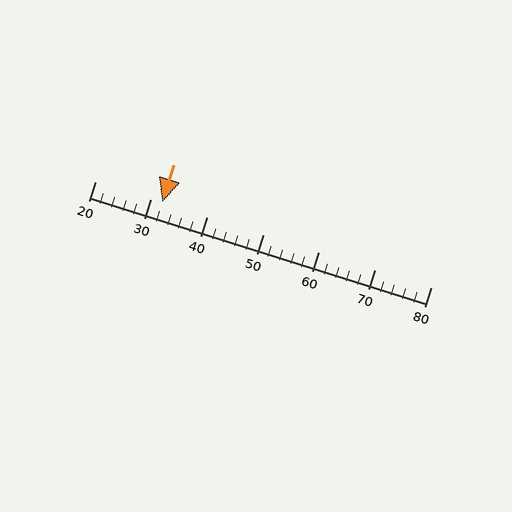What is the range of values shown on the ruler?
The ruler shows values from 20 to 80.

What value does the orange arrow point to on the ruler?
The orange arrow points to approximately 32.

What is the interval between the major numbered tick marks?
The major tick marks are spaced 10 units apart.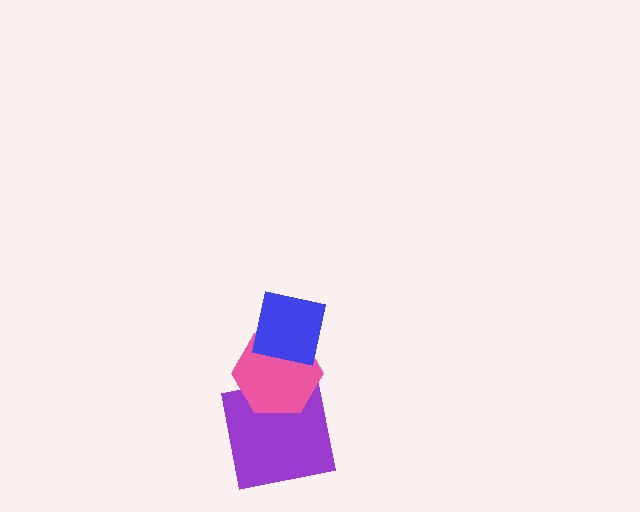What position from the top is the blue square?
The blue square is 1st from the top.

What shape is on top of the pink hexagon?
The blue square is on top of the pink hexagon.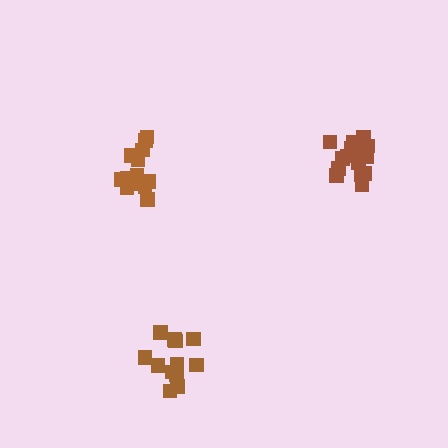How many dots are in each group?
Group 1: 12 dots, Group 2: 13 dots, Group 3: 15 dots (40 total).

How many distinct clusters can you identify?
There are 3 distinct clusters.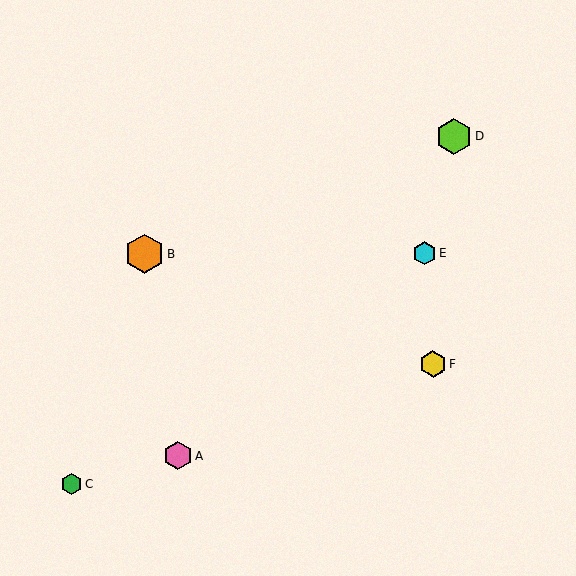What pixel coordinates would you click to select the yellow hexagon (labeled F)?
Click at (433, 364) to select the yellow hexagon F.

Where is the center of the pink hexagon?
The center of the pink hexagon is at (178, 455).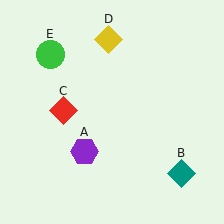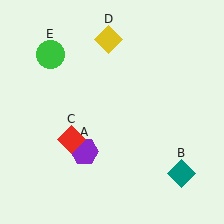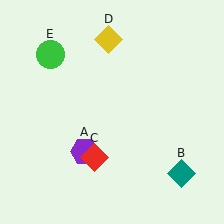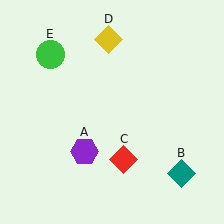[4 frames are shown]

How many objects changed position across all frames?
1 object changed position: red diamond (object C).